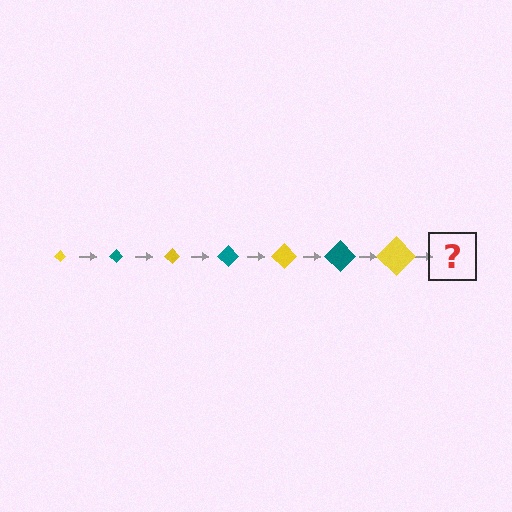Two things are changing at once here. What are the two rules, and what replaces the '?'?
The two rules are that the diamond grows larger each step and the color cycles through yellow and teal. The '?' should be a teal diamond, larger than the previous one.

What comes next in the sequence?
The next element should be a teal diamond, larger than the previous one.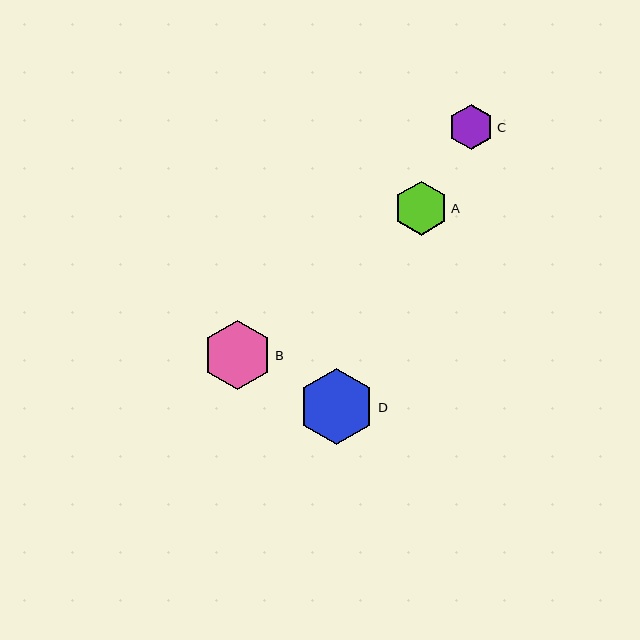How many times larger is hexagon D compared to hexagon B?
Hexagon D is approximately 1.1 times the size of hexagon B.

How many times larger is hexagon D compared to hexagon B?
Hexagon D is approximately 1.1 times the size of hexagon B.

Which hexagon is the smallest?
Hexagon C is the smallest with a size of approximately 45 pixels.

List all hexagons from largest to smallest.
From largest to smallest: D, B, A, C.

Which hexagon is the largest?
Hexagon D is the largest with a size of approximately 76 pixels.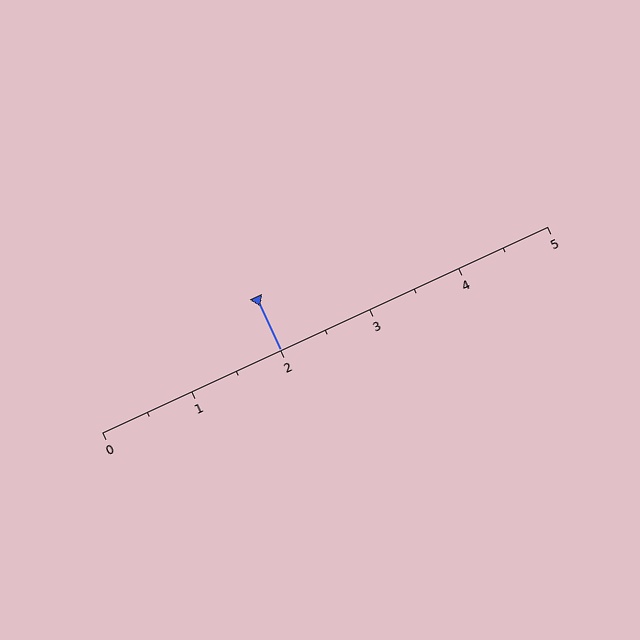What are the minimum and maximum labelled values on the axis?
The axis runs from 0 to 5.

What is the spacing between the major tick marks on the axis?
The major ticks are spaced 1 apart.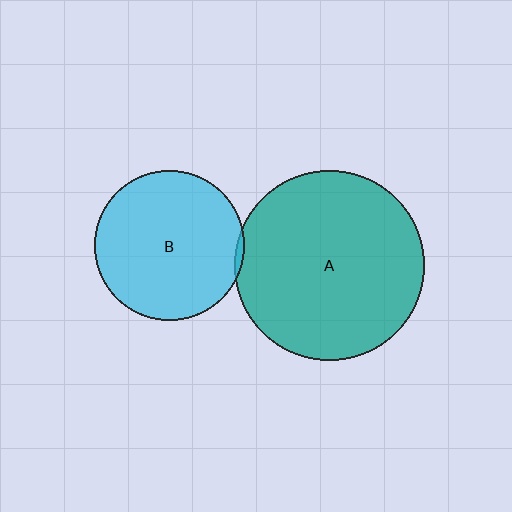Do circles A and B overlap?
Yes.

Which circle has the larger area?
Circle A (teal).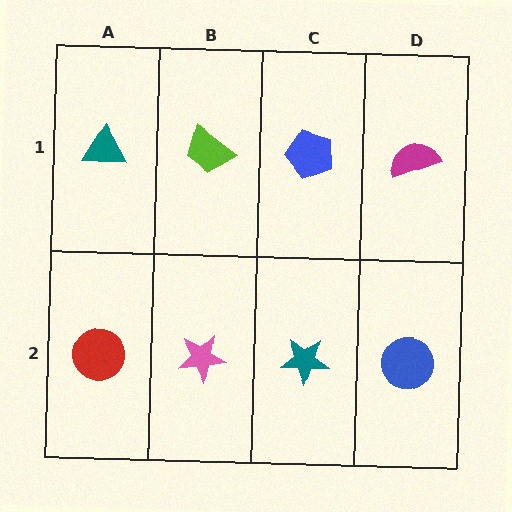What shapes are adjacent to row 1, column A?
A red circle (row 2, column A), a lime trapezoid (row 1, column B).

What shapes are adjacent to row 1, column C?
A teal star (row 2, column C), a lime trapezoid (row 1, column B), a magenta semicircle (row 1, column D).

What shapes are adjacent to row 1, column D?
A blue circle (row 2, column D), a blue pentagon (row 1, column C).